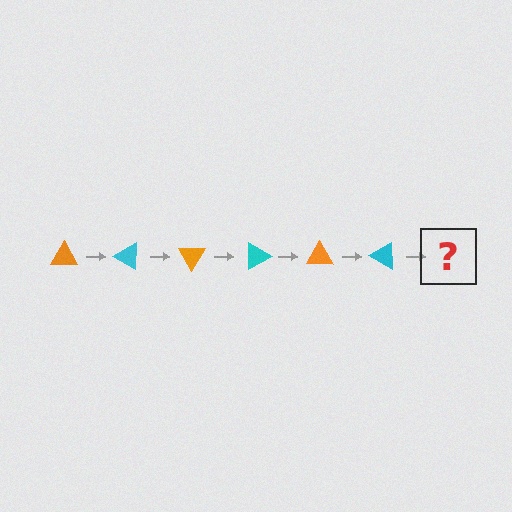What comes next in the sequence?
The next element should be an orange triangle, rotated 180 degrees from the start.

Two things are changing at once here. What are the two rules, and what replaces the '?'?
The two rules are that it rotates 30 degrees each step and the color cycles through orange and cyan. The '?' should be an orange triangle, rotated 180 degrees from the start.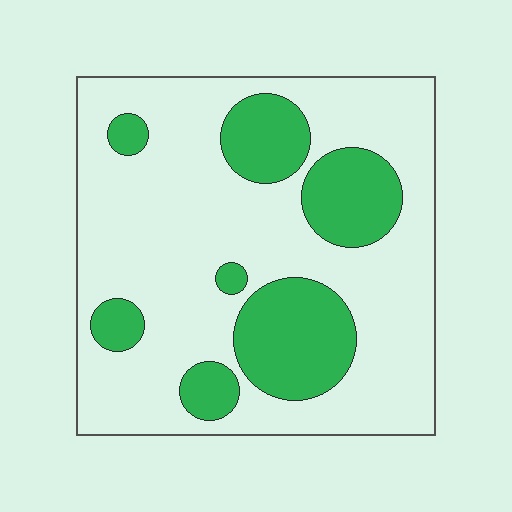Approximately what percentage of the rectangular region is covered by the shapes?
Approximately 25%.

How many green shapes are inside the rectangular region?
7.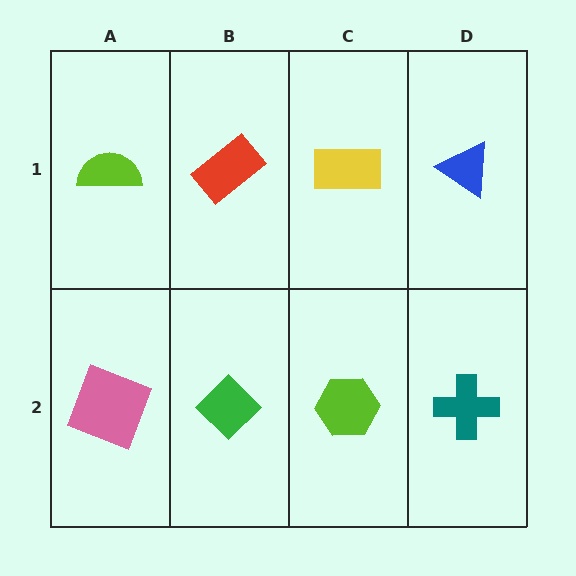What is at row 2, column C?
A lime hexagon.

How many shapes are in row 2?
4 shapes.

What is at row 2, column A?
A pink square.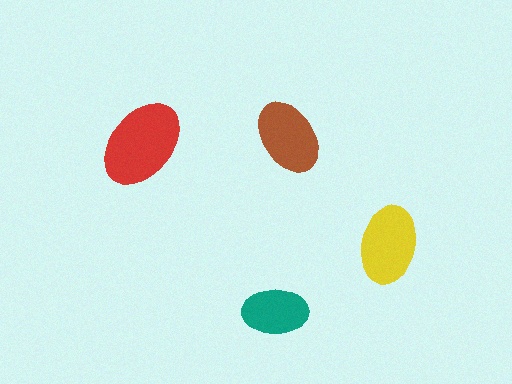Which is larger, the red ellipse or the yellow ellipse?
The red one.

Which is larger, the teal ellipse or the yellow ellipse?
The yellow one.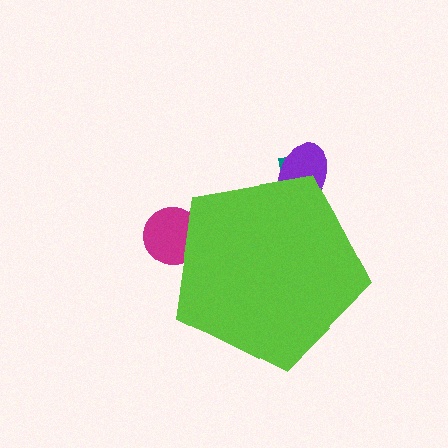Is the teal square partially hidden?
Yes, the teal square is partially hidden behind the lime pentagon.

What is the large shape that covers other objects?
A lime pentagon.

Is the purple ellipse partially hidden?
Yes, the purple ellipse is partially hidden behind the lime pentagon.